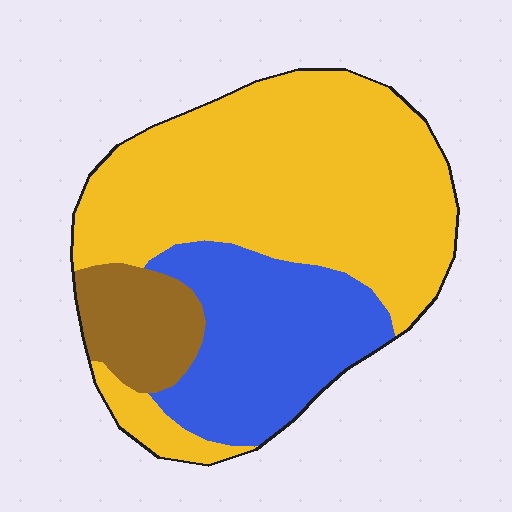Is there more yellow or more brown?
Yellow.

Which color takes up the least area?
Brown, at roughly 10%.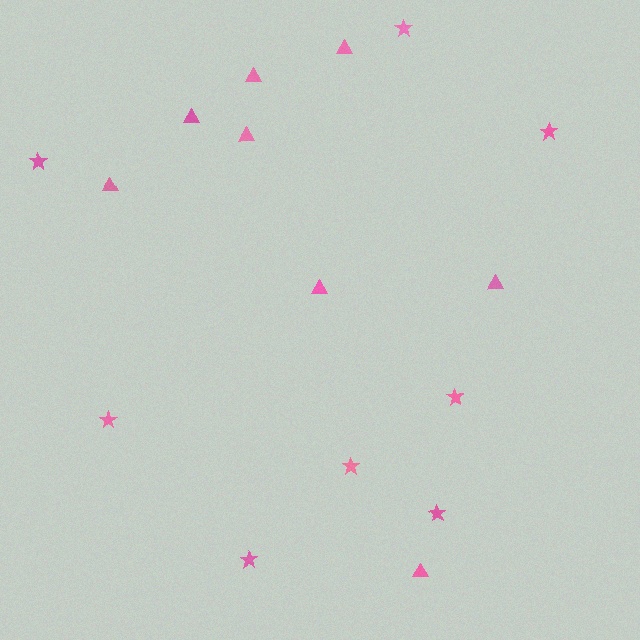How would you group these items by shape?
There are 2 groups: one group of triangles (8) and one group of stars (8).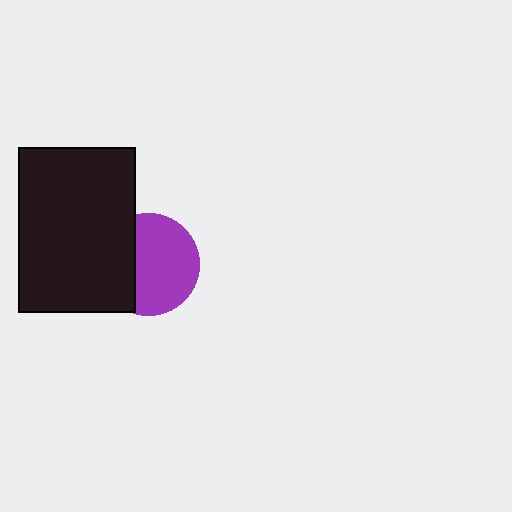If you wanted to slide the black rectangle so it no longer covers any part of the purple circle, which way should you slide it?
Slide it left — that is the most direct way to separate the two shapes.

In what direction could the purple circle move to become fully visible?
The purple circle could move right. That would shift it out from behind the black rectangle entirely.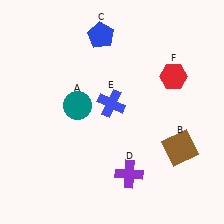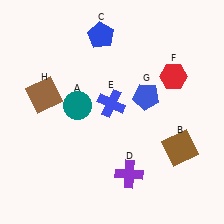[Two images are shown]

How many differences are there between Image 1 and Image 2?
There are 2 differences between the two images.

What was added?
A blue pentagon (G), a brown square (H) were added in Image 2.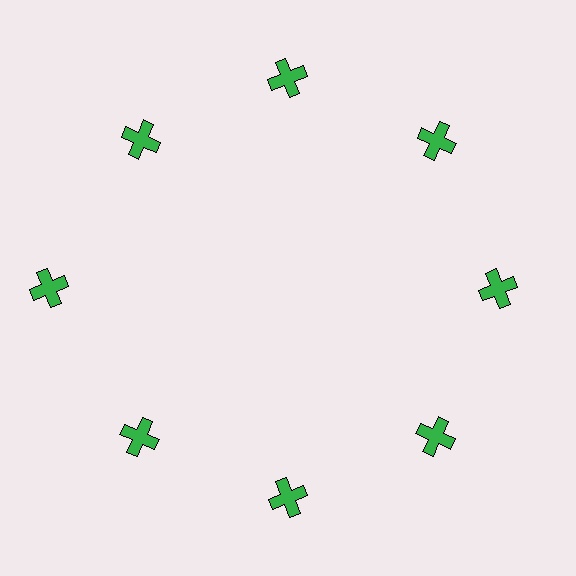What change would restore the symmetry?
The symmetry would be restored by moving it inward, back onto the ring so that all 8 crosses sit at equal angles and equal distance from the center.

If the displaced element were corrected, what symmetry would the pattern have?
It would have 8-fold rotational symmetry — the pattern would map onto itself every 45 degrees.